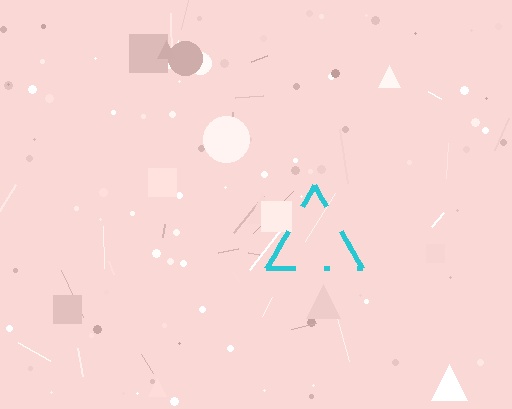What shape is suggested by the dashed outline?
The dashed outline suggests a triangle.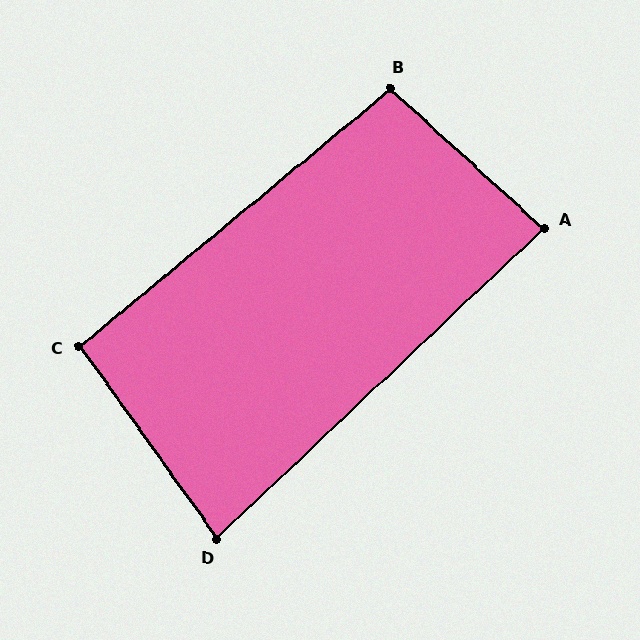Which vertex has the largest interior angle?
B, at approximately 98 degrees.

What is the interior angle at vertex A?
Approximately 86 degrees (approximately right).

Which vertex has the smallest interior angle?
D, at approximately 82 degrees.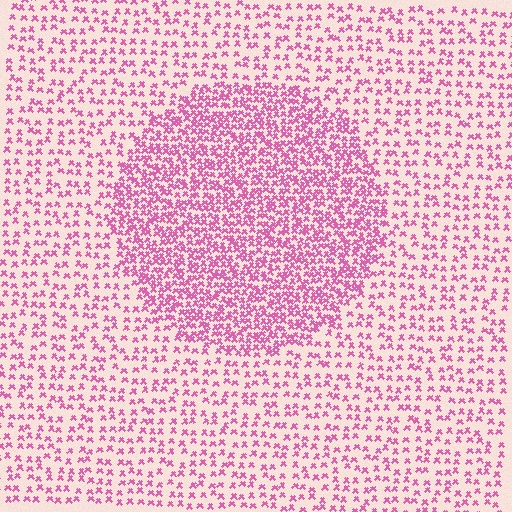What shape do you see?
I see a circle.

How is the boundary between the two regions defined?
The boundary is defined by a change in element density (approximately 2.2x ratio). All elements are the same color, size, and shape.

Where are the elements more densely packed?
The elements are more densely packed inside the circle boundary.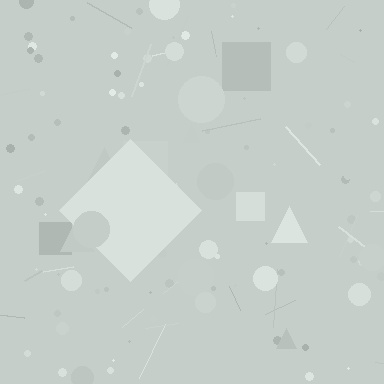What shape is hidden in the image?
A diamond is hidden in the image.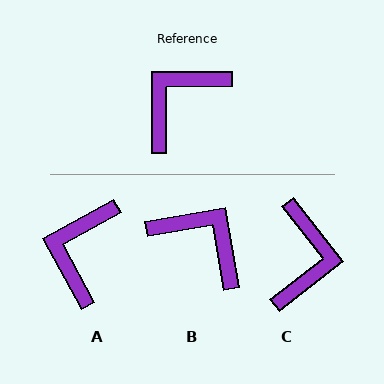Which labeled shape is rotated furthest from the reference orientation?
C, about 143 degrees away.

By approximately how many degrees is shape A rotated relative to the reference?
Approximately 28 degrees counter-clockwise.